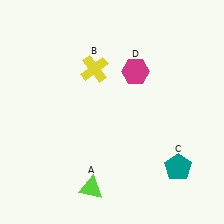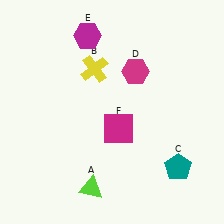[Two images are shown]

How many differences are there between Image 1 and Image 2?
There are 2 differences between the two images.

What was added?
A magenta hexagon (E), a magenta square (F) were added in Image 2.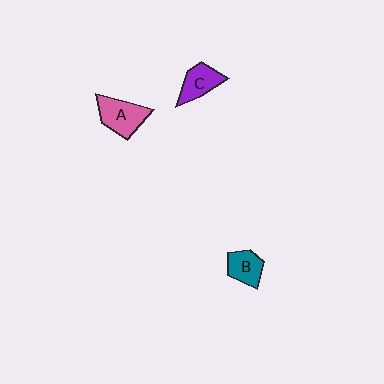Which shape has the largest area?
Shape A (pink).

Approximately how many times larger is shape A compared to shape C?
Approximately 1.3 times.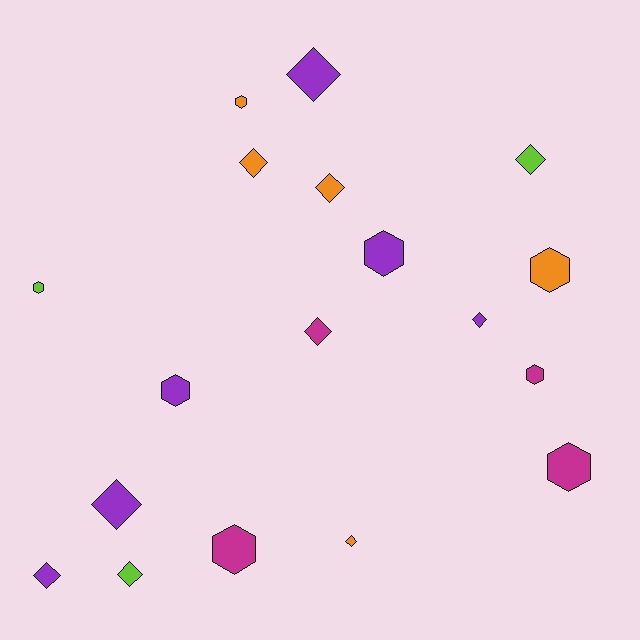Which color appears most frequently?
Purple, with 6 objects.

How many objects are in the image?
There are 18 objects.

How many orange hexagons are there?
There are 2 orange hexagons.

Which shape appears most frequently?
Diamond, with 10 objects.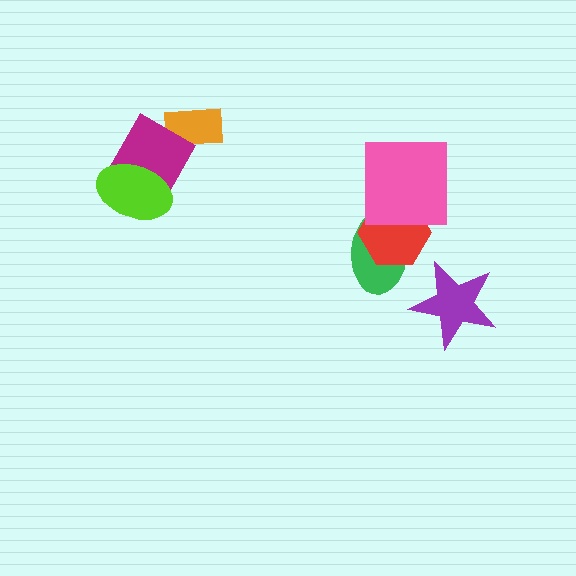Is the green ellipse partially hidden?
Yes, it is partially covered by another shape.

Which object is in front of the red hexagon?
The pink square is in front of the red hexagon.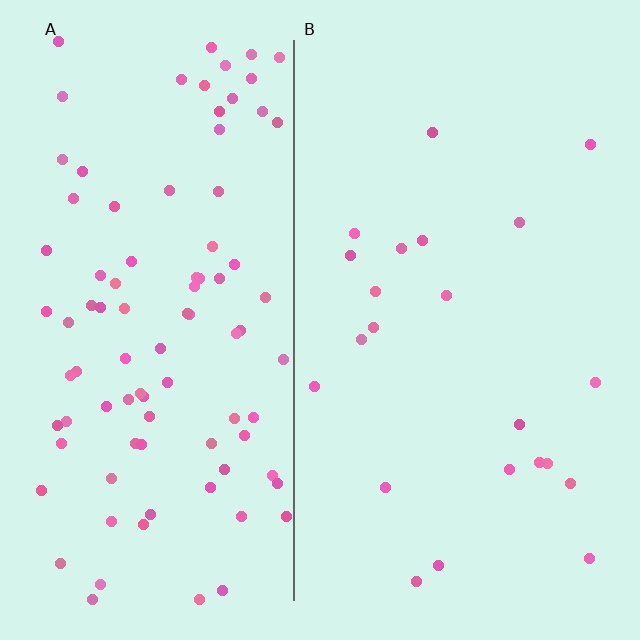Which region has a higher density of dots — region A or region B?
A (the left).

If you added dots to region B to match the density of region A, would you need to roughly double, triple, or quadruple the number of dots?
Approximately quadruple.